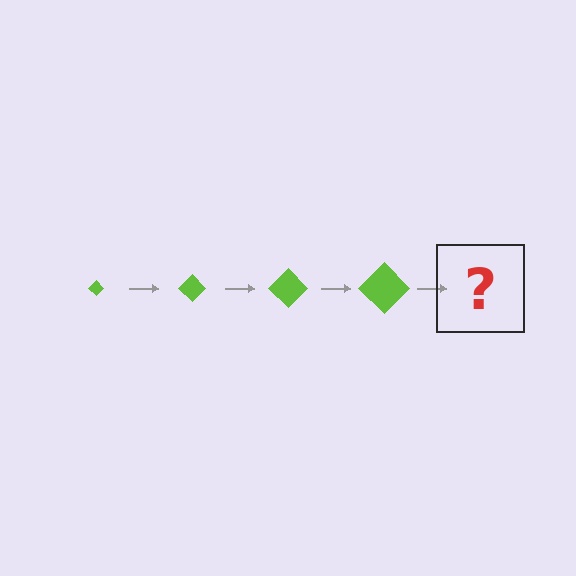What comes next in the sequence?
The next element should be a lime diamond, larger than the previous one.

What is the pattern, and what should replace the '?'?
The pattern is that the diamond gets progressively larger each step. The '?' should be a lime diamond, larger than the previous one.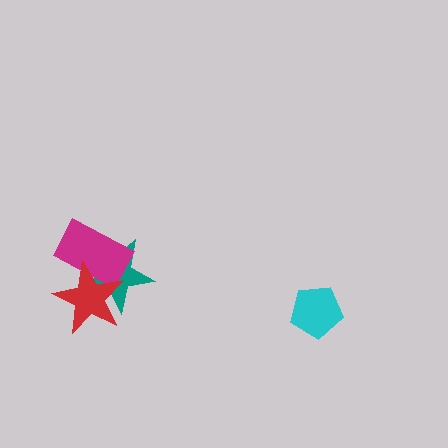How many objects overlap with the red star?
2 objects overlap with the red star.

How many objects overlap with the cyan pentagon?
0 objects overlap with the cyan pentagon.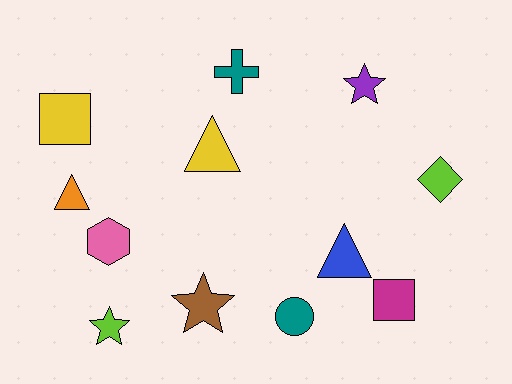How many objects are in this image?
There are 12 objects.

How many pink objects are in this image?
There is 1 pink object.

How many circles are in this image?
There is 1 circle.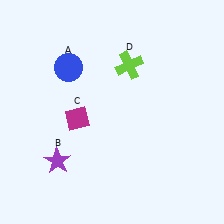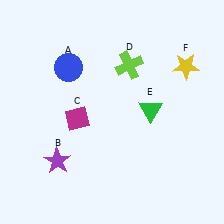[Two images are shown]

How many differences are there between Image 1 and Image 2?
There are 2 differences between the two images.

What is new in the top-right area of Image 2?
A yellow star (F) was added in the top-right area of Image 2.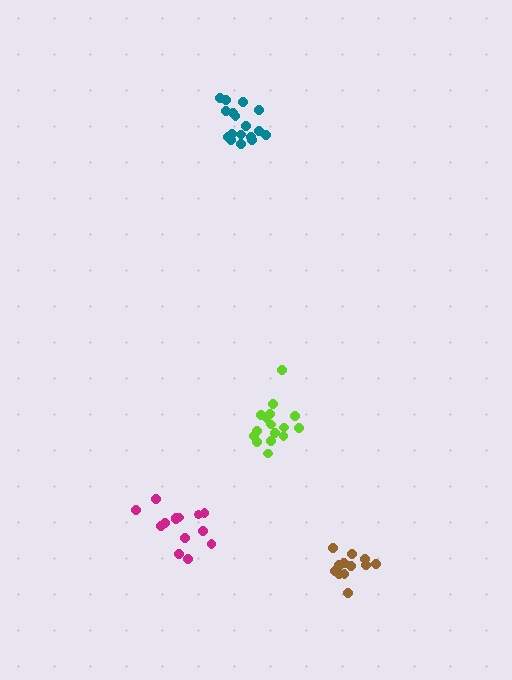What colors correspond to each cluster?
The clusters are colored: brown, lime, magenta, teal.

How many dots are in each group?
Group 1: 14 dots, Group 2: 16 dots, Group 3: 14 dots, Group 4: 17 dots (61 total).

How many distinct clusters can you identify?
There are 4 distinct clusters.